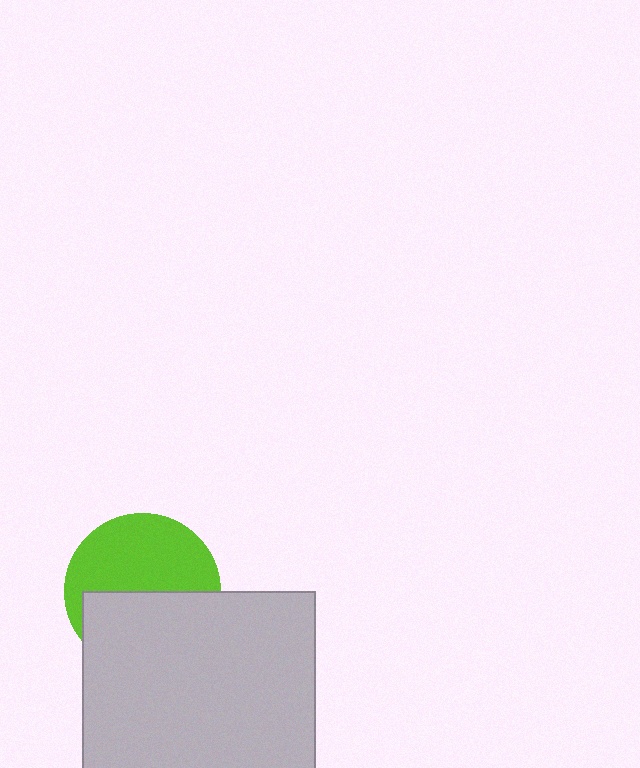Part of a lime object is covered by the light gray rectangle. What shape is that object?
It is a circle.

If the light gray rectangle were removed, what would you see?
You would see the complete lime circle.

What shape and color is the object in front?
The object in front is a light gray rectangle.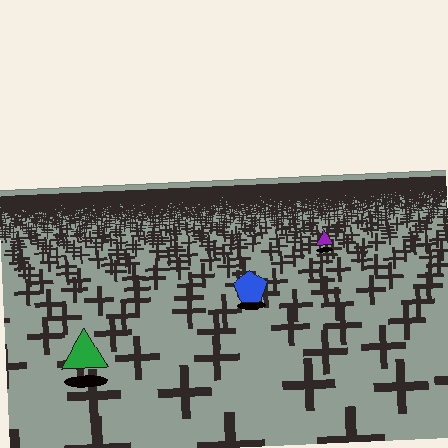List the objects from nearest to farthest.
From nearest to farthest: the green triangle, the blue pentagon, the purple triangle.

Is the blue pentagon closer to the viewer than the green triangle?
No. The green triangle is closer — you can tell from the texture gradient: the ground texture is coarser near it.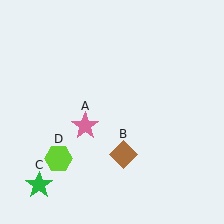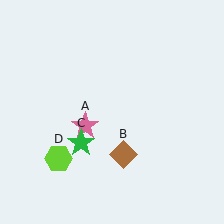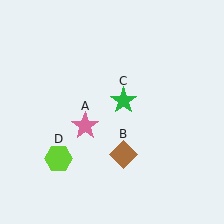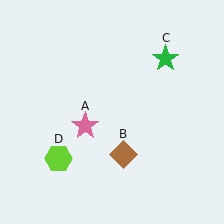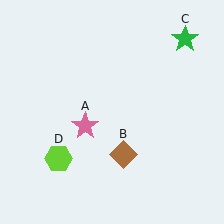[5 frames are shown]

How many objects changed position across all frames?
1 object changed position: green star (object C).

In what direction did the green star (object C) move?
The green star (object C) moved up and to the right.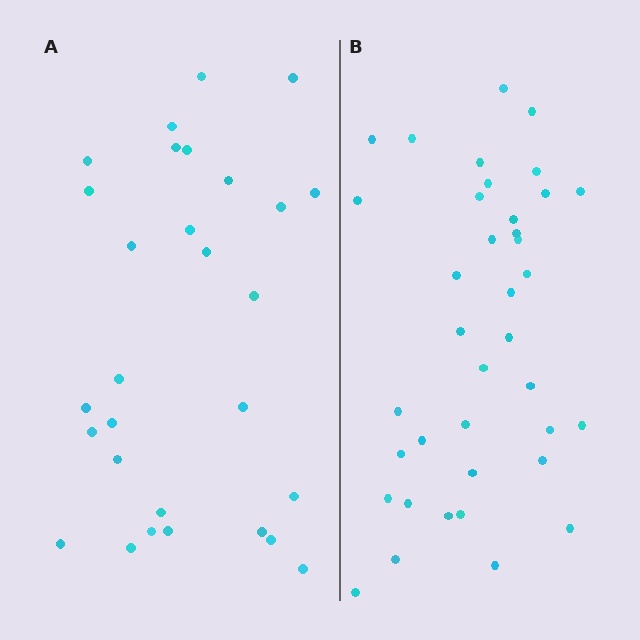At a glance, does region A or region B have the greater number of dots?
Region B (the right region) has more dots.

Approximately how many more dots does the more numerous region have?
Region B has roughly 8 or so more dots than region A.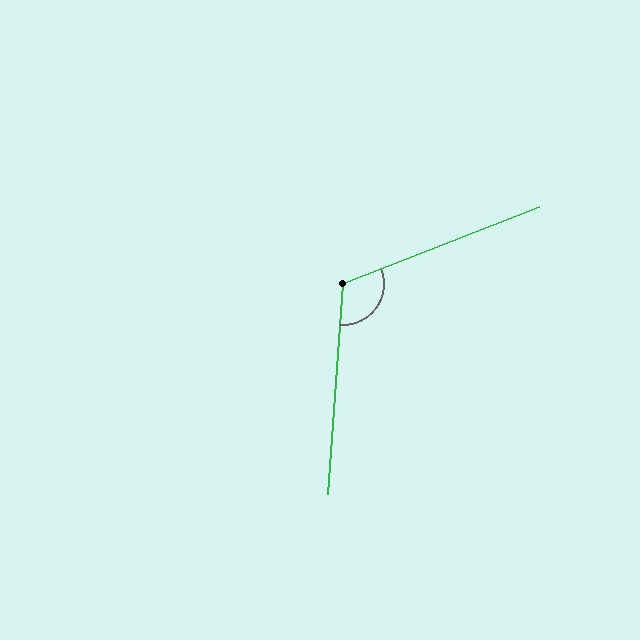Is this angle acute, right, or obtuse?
It is obtuse.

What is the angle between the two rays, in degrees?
Approximately 116 degrees.